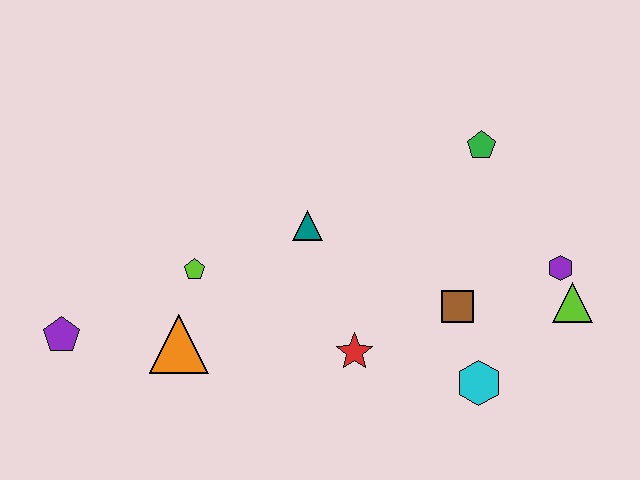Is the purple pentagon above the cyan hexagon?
Yes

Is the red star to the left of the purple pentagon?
No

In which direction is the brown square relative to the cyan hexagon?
The brown square is above the cyan hexagon.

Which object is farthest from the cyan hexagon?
The purple pentagon is farthest from the cyan hexagon.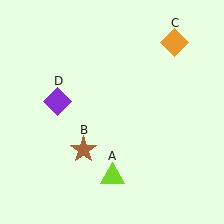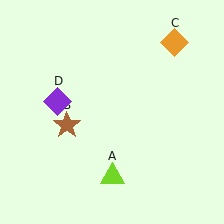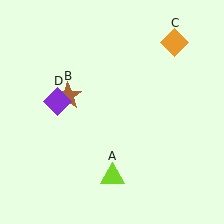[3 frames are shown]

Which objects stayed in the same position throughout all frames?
Lime triangle (object A) and orange diamond (object C) and purple diamond (object D) remained stationary.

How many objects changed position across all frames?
1 object changed position: brown star (object B).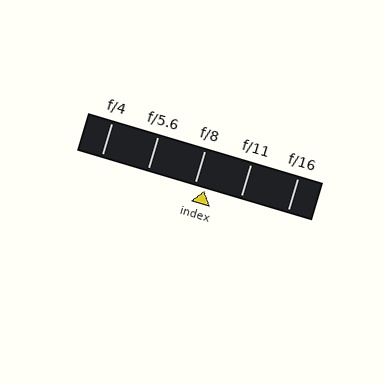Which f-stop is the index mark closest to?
The index mark is closest to f/8.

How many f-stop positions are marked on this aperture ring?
There are 5 f-stop positions marked.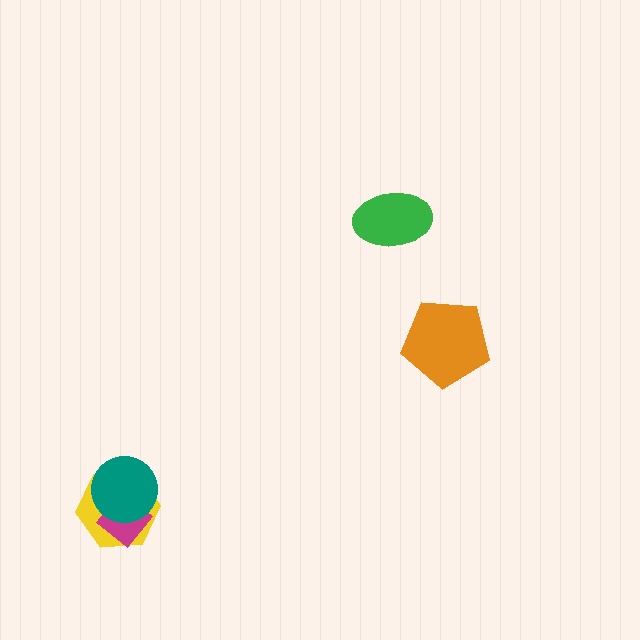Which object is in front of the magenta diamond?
The teal circle is in front of the magenta diamond.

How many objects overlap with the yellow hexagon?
2 objects overlap with the yellow hexagon.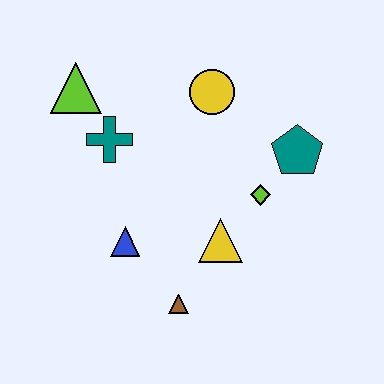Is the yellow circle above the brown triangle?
Yes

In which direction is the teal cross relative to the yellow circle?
The teal cross is to the left of the yellow circle.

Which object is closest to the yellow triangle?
The lime diamond is closest to the yellow triangle.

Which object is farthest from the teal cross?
The teal pentagon is farthest from the teal cross.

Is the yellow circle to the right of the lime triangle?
Yes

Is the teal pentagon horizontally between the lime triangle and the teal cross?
No